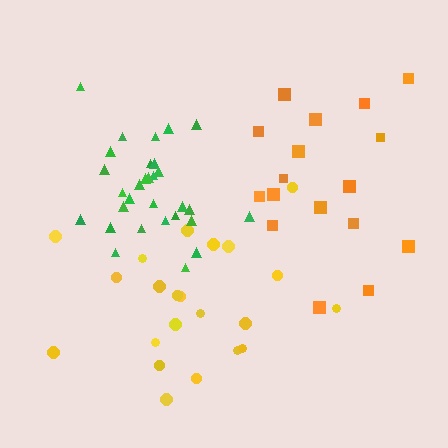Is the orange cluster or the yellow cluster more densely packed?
Yellow.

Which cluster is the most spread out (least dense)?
Orange.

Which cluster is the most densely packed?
Green.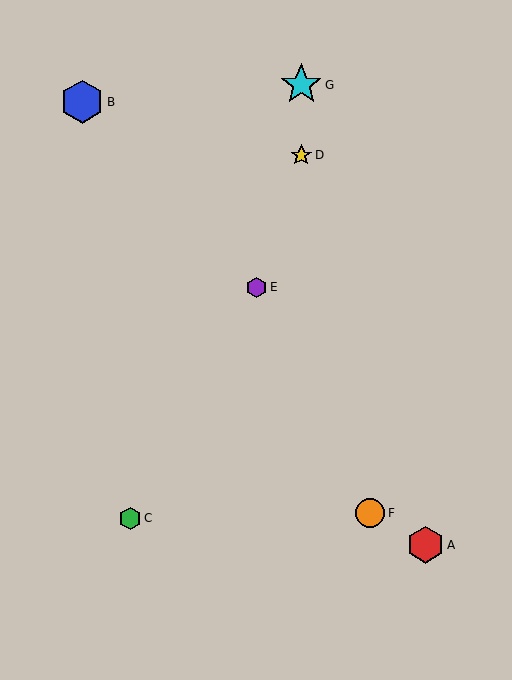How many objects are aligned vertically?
2 objects (D, G) are aligned vertically.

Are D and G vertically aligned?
Yes, both are at x≈301.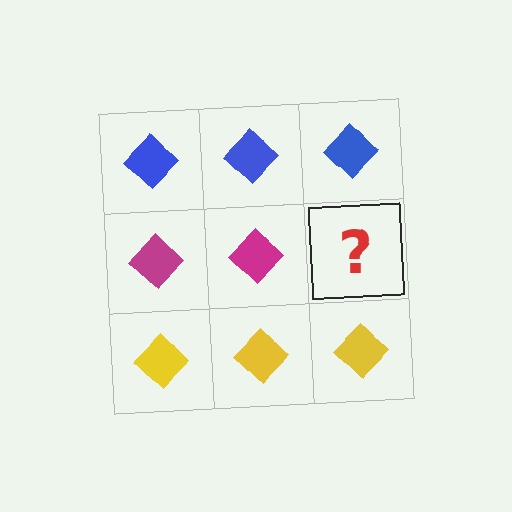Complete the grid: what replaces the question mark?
The question mark should be replaced with a magenta diamond.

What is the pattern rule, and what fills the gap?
The rule is that each row has a consistent color. The gap should be filled with a magenta diamond.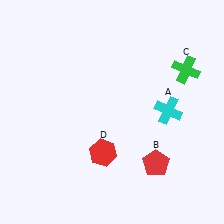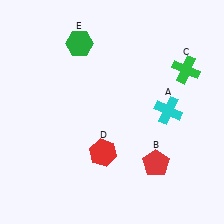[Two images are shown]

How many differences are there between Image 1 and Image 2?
There is 1 difference between the two images.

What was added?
A green hexagon (E) was added in Image 2.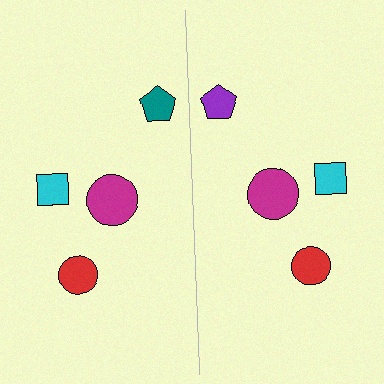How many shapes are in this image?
There are 8 shapes in this image.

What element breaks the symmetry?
The purple pentagon on the right side breaks the symmetry — its mirror counterpart is teal.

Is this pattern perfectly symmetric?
No, the pattern is not perfectly symmetric. The purple pentagon on the right side breaks the symmetry — its mirror counterpart is teal.